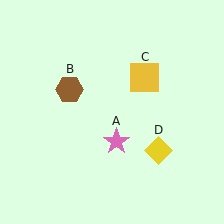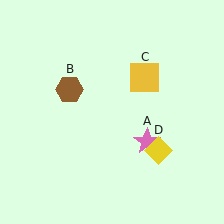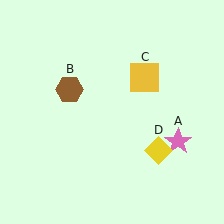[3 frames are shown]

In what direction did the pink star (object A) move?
The pink star (object A) moved right.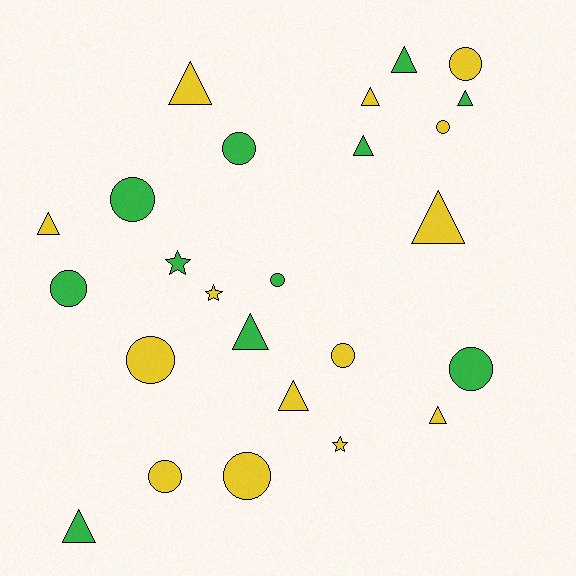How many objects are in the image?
There are 25 objects.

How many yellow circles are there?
There are 6 yellow circles.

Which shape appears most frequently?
Triangle, with 11 objects.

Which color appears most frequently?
Yellow, with 14 objects.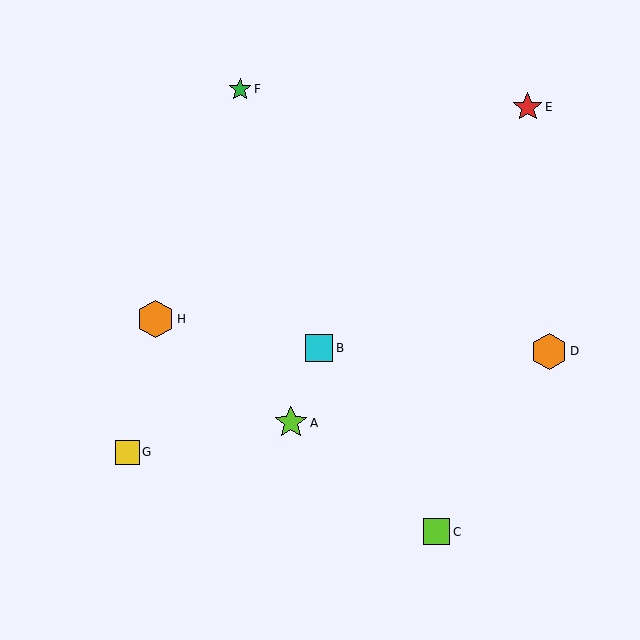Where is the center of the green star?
The center of the green star is at (240, 89).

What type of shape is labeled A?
Shape A is a lime star.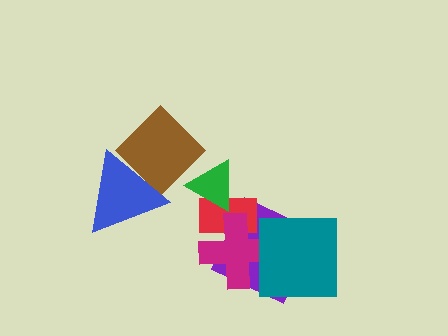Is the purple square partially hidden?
Yes, it is partially covered by another shape.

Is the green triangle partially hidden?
No, no other shape covers it.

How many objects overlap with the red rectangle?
3 objects overlap with the red rectangle.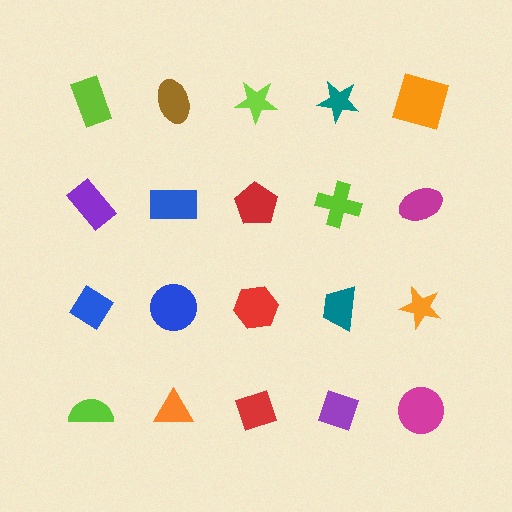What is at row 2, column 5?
A magenta ellipse.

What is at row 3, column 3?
A red hexagon.